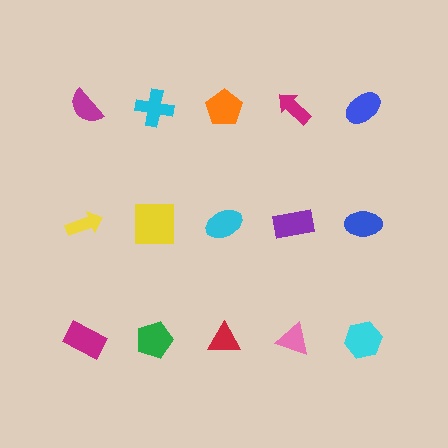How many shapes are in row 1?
5 shapes.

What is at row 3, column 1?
A magenta rectangle.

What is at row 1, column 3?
An orange pentagon.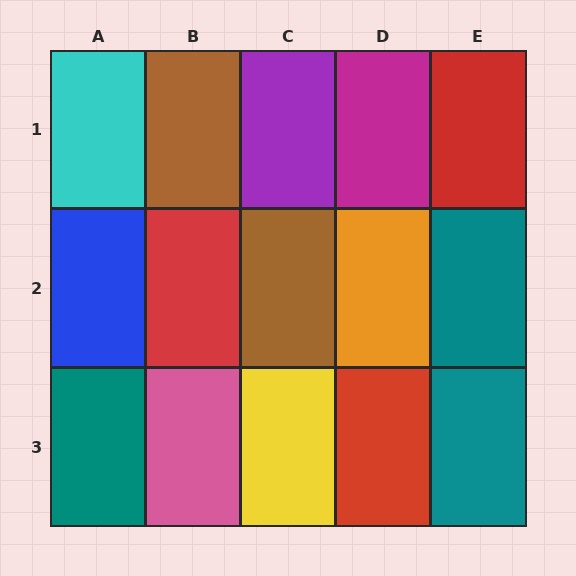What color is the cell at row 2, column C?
Brown.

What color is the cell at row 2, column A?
Blue.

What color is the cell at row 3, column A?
Teal.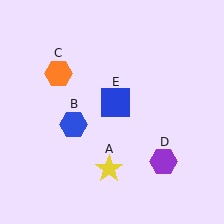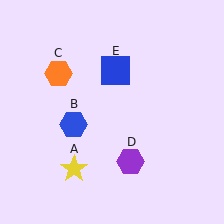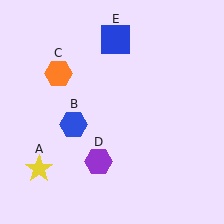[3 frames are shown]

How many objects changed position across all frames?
3 objects changed position: yellow star (object A), purple hexagon (object D), blue square (object E).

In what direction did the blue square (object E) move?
The blue square (object E) moved up.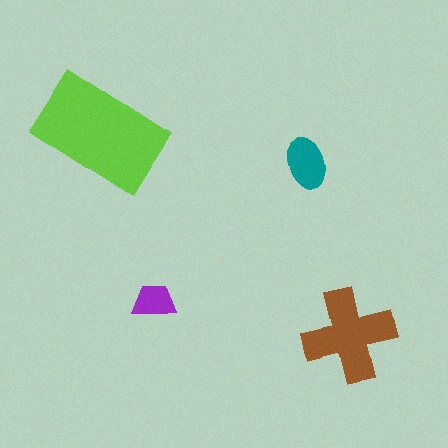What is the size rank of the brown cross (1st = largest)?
2nd.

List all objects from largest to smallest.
The lime rectangle, the brown cross, the teal ellipse, the purple trapezoid.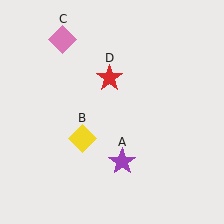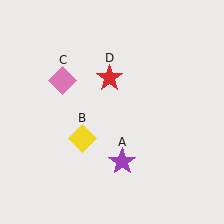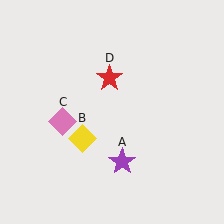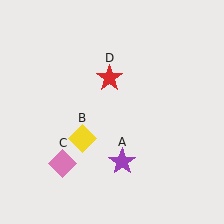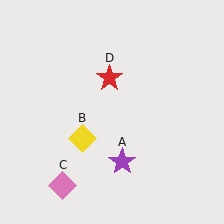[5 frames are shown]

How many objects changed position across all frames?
1 object changed position: pink diamond (object C).